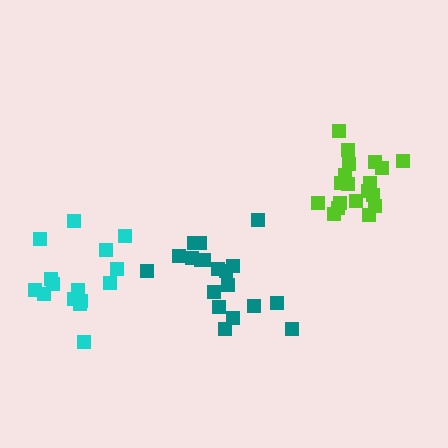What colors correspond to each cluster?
The clusters are colored: teal, lime, cyan.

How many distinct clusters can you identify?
There are 3 distinct clusters.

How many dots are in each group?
Group 1: 19 dots, Group 2: 19 dots, Group 3: 15 dots (53 total).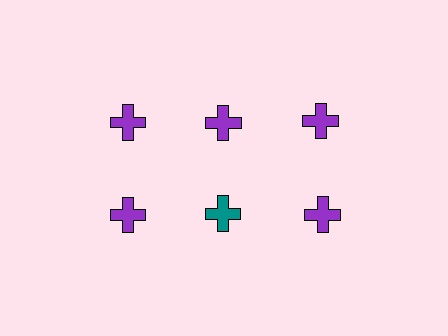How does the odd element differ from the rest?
It has a different color: teal instead of purple.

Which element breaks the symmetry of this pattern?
The teal cross in the second row, second from left column breaks the symmetry. All other shapes are purple crosses.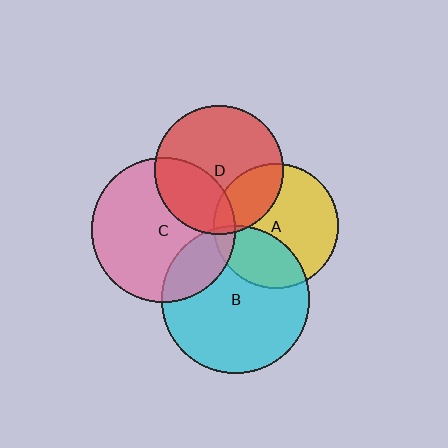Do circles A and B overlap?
Yes.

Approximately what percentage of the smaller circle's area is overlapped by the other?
Approximately 30%.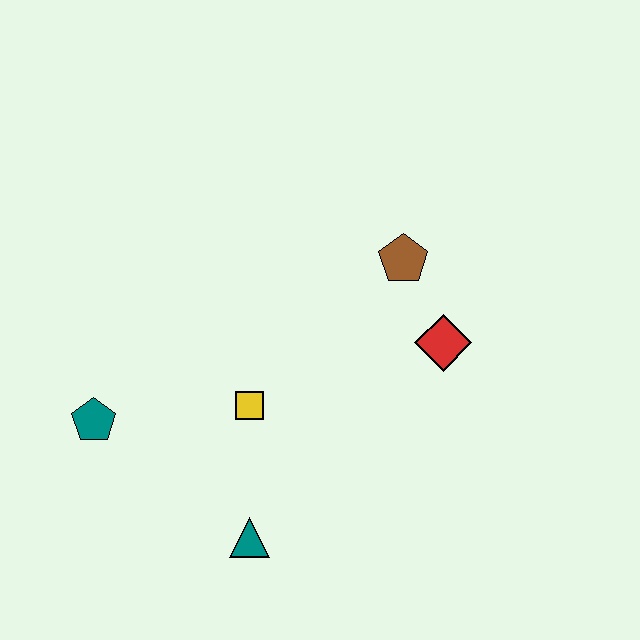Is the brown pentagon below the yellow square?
No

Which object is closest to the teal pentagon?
The yellow square is closest to the teal pentagon.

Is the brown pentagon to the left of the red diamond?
Yes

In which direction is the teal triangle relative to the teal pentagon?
The teal triangle is to the right of the teal pentagon.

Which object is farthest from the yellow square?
The brown pentagon is farthest from the yellow square.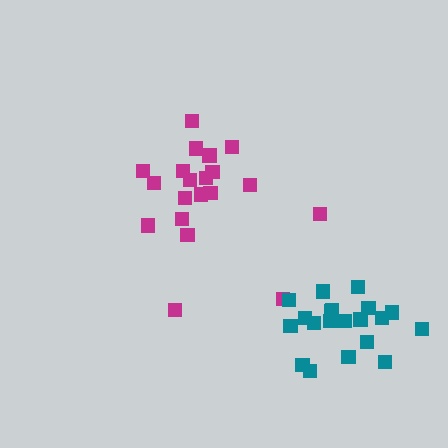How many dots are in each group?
Group 1: 20 dots, Group 2: 20 dots (40 total).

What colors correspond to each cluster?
The clusters are colored: magenta, teal.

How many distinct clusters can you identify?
There are 2 distinct clusters.